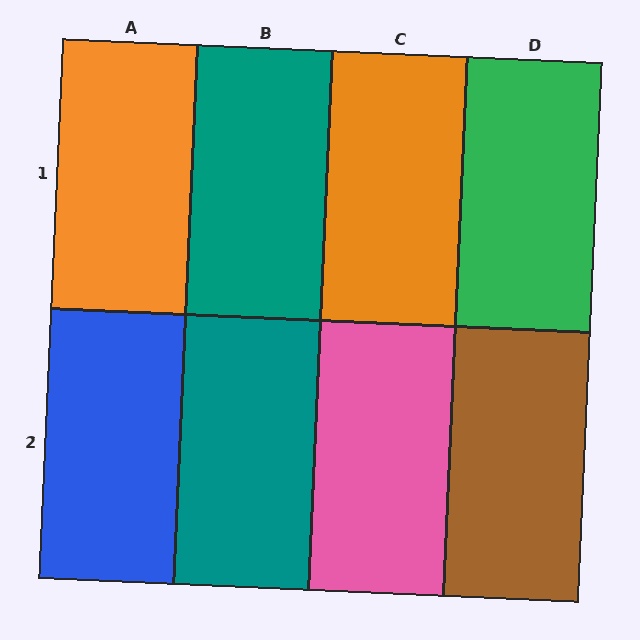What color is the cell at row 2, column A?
Blue.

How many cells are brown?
1 cell is brown.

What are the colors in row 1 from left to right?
Orange, teal, orange, green.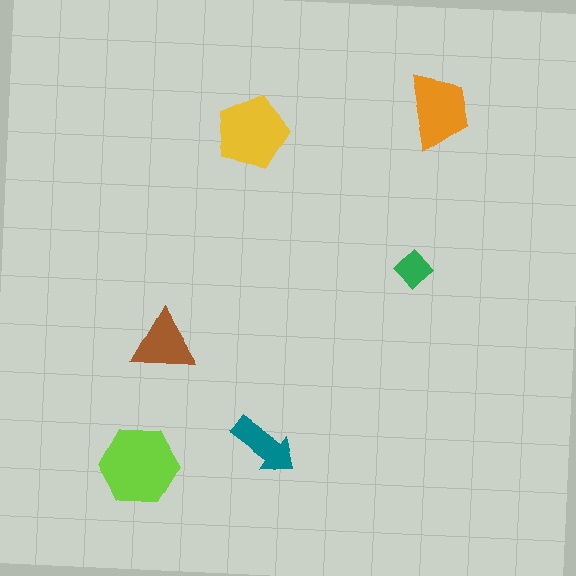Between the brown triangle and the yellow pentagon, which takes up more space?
The yellow pentagon.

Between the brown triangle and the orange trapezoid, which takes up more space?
The orange trapezoid.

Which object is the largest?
The lime hexagon.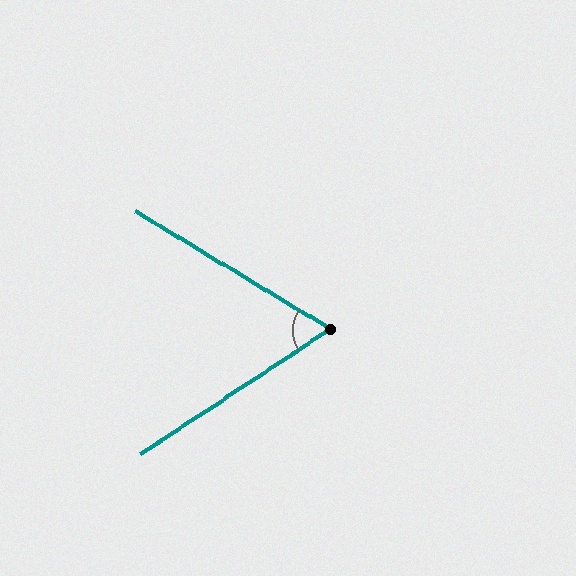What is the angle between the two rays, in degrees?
Approximately 65 degrees.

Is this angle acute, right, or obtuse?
It is acute.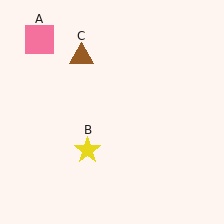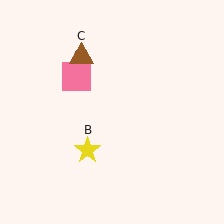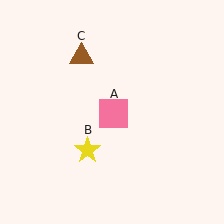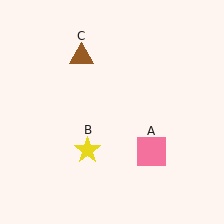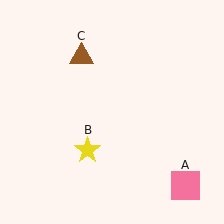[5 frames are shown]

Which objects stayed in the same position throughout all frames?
Yellow star (object B) and brown triangle (object C) remained stationary.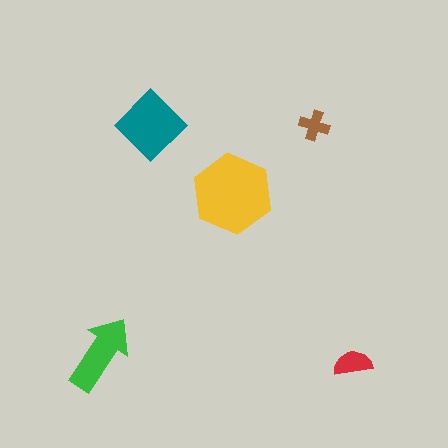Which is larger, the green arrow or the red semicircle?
The green arrow.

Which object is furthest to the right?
The red semicircle is rightmost.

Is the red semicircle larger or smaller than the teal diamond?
Smaller.